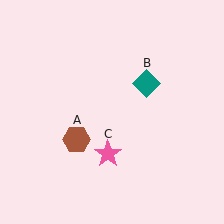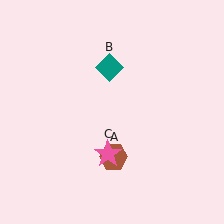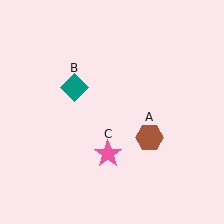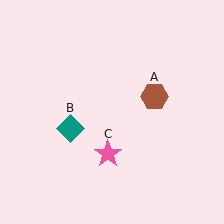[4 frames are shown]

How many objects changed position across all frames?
2 objects changed position: brown hexagon (object A), teal diamond (object B).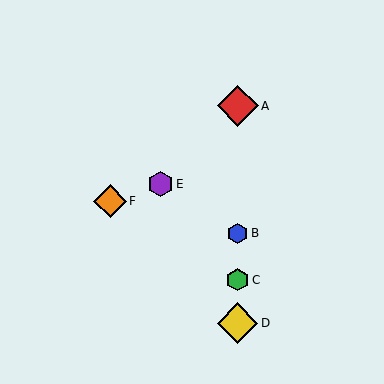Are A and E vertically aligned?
No, A is at x≈238 and E is at x≈161.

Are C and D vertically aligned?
Yes, both are at x≈238.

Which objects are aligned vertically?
Objects A, B, C, D are aligned vertically.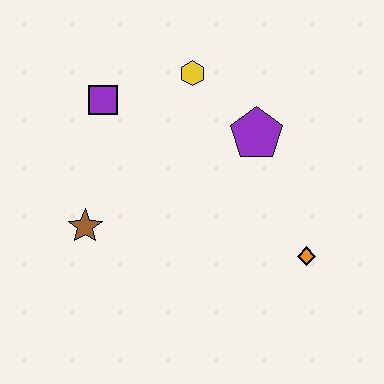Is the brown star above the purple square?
No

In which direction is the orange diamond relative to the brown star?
The orange diamond is to the right of the brown star.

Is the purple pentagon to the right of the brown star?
Yes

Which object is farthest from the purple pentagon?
The brown star is farthest from the purple pentagon.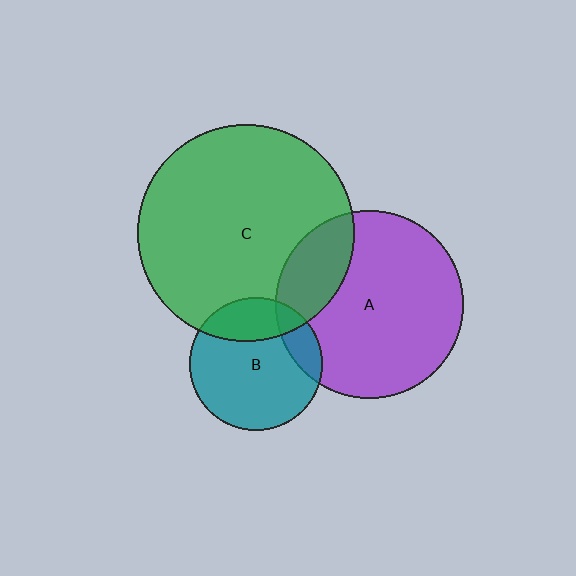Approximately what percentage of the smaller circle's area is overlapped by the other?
Approximately 20%.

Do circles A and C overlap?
Yes.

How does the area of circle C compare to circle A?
Approximately 1.3 times.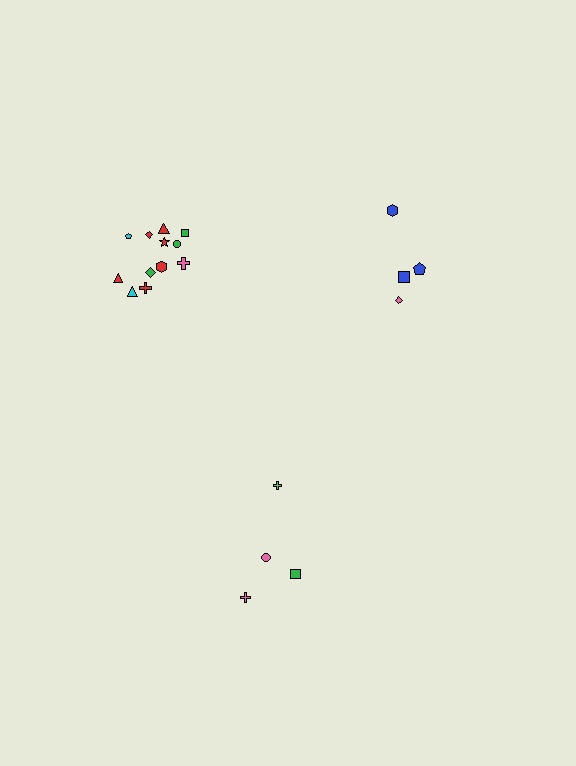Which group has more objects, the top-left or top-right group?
The top-left group.